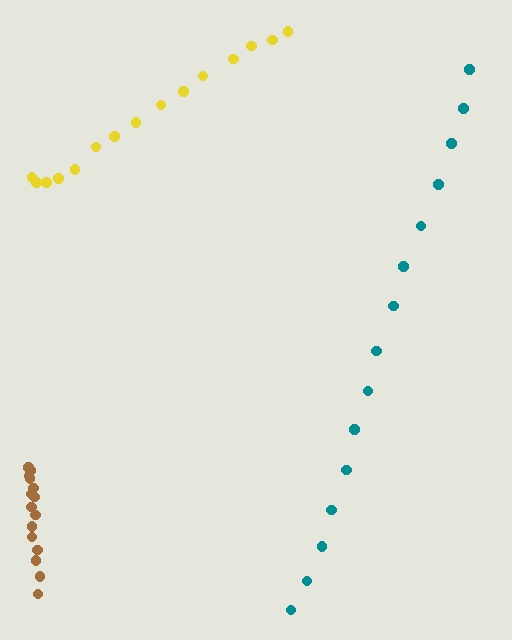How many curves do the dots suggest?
There are 3 distinct paths.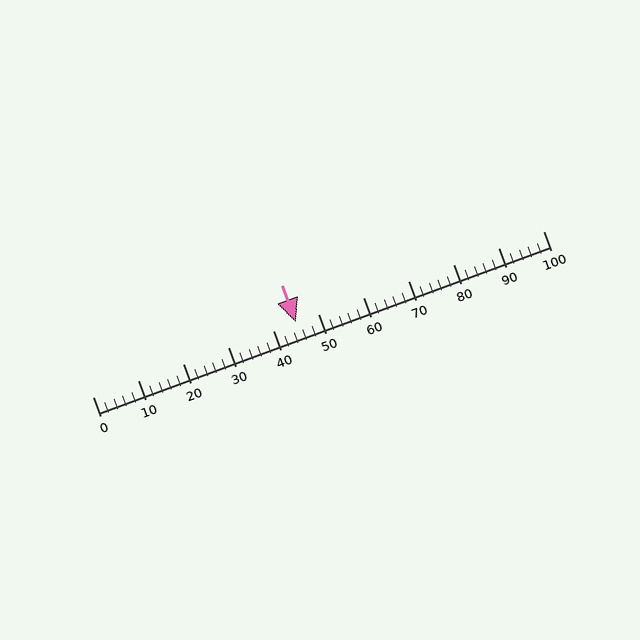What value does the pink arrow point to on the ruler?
The pink arrow points to approximately 45.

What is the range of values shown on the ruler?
The ruler shows values from 0 to 100.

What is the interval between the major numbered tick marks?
The major tick marks are spaced 10 units apart.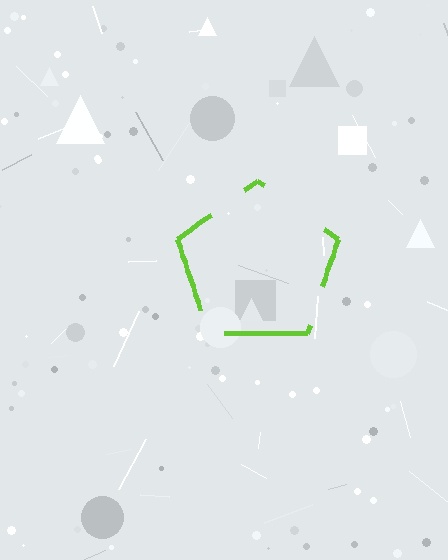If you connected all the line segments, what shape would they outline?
They would outline a pentagon.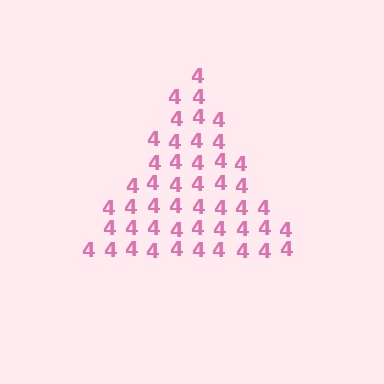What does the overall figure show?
The overall figure shows a triangle.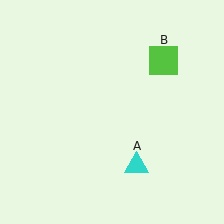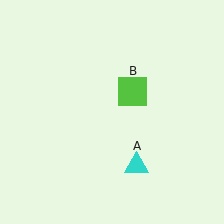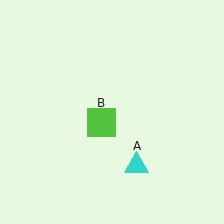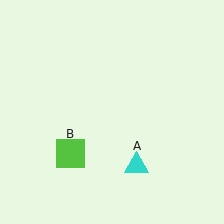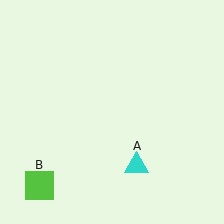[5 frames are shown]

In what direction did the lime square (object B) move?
The lime square (object B) moved down and to the left.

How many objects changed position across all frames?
1 object changed position: lime square (object B).